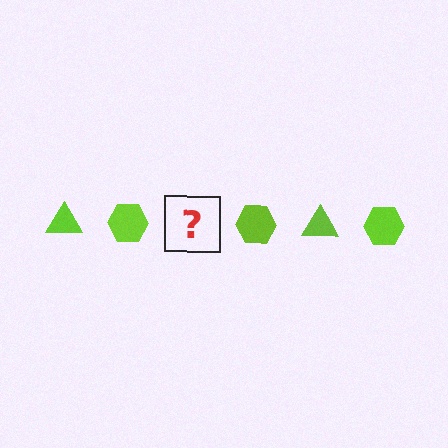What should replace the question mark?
The question mark should be replaced with a lime triangle.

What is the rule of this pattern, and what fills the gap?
The rule is that the pattern cycles through triangle, hexagon shapes in lime. The gap should be filled with a lime triangle.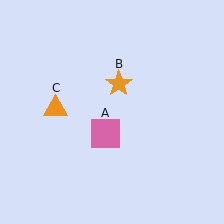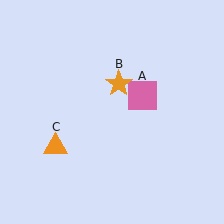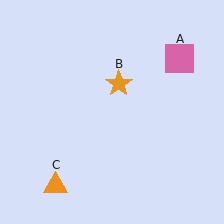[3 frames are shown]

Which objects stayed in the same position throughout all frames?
Orange star (object B) remained stationary.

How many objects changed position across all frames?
2 objects changed position: pink square (object A), orange triangle (object C).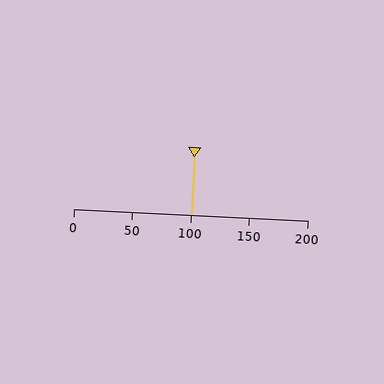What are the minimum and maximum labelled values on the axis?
The axis runs from 0 to 200.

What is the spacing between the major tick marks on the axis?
The major ticks are spaced 50 apart.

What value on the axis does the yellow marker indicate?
The marker indicates approximately 100.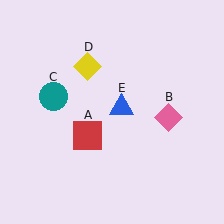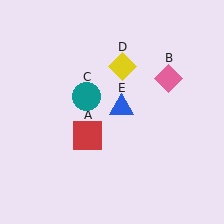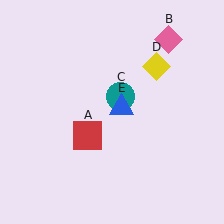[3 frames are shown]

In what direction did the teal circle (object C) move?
The teal circle (object C) moved right.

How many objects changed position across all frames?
3 objects changed position: pink diamond (object B), teal circle (object C), yellow diamond (object D).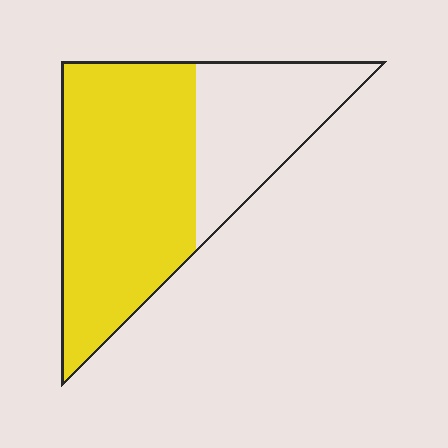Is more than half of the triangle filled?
Yes.